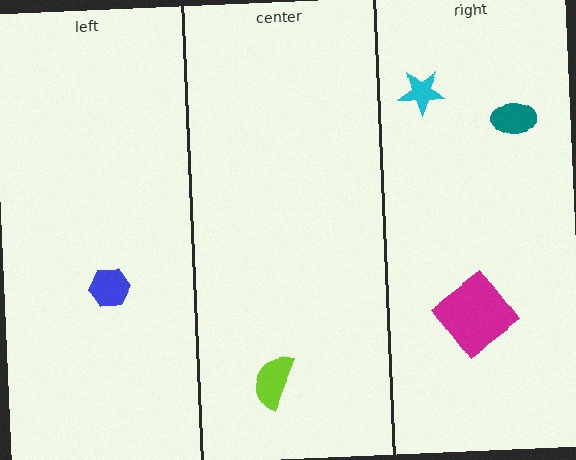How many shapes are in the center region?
1.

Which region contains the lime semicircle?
The center region.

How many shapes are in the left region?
1.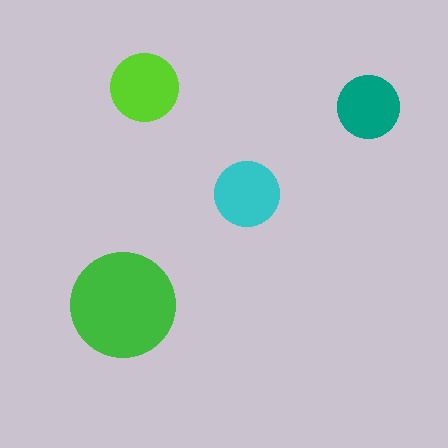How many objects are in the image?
There are 4 objects in the image.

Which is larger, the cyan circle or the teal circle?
The cyan one.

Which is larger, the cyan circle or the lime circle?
The lime one.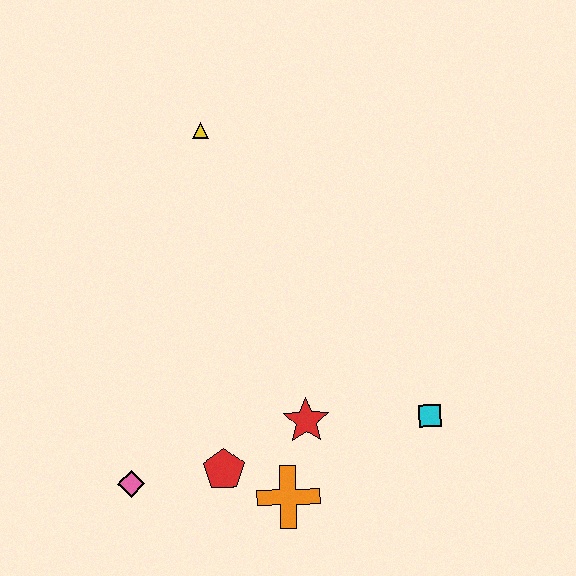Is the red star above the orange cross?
Yes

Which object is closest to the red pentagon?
The orange cross is closest to the red pentagon.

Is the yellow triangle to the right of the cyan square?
No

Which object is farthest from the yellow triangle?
The orange cross is farthest from the yellow triangle.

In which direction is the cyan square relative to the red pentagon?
The cyan square is to the right of the red pentagon.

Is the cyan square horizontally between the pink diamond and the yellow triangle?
No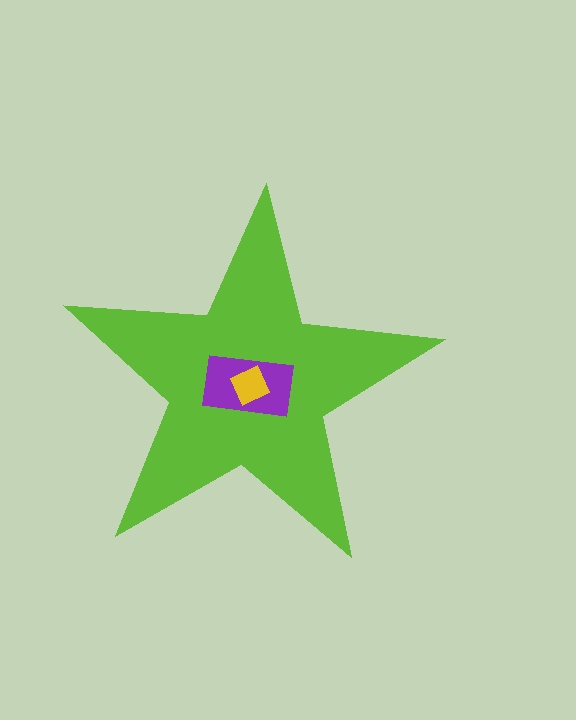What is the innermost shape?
The yellow square.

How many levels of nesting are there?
3.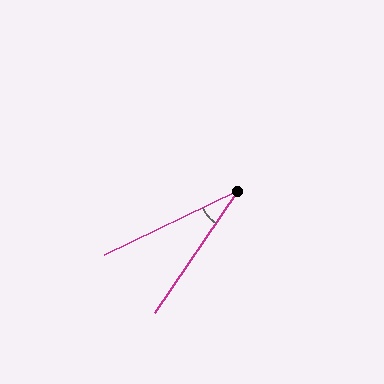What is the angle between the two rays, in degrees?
Approximately 30 degrees.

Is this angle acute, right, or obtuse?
It is acute.